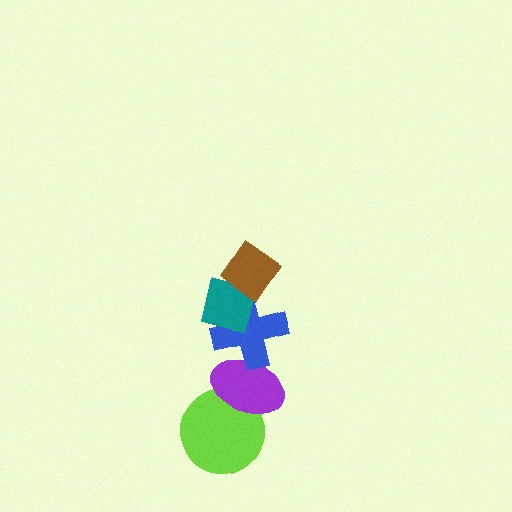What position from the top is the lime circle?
The lime circle is 5th from the top.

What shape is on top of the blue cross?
The teal square is on top of the blue cross.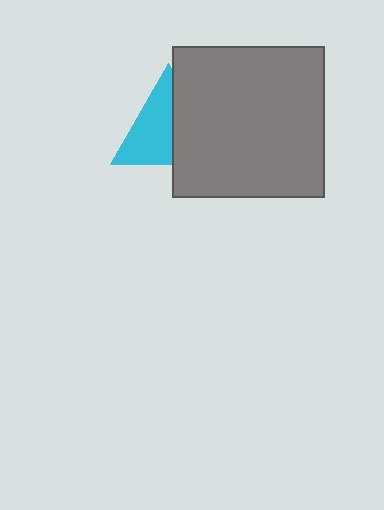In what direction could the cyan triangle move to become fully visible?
The cyan triangle could move left. That would shift it out from behind the gray square entirely.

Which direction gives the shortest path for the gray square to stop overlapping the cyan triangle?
Moving right gives the shortest separation.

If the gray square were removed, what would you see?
You would see the complete cyan triangle.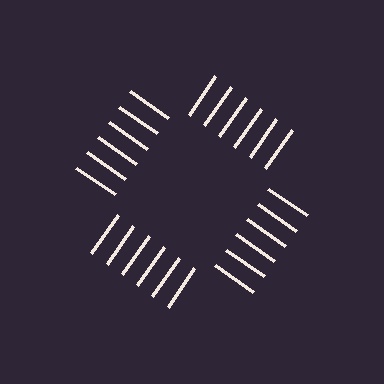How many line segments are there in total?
24 — 6 along each of the 4 edges.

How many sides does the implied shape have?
4 sides — the line-ends trace a square.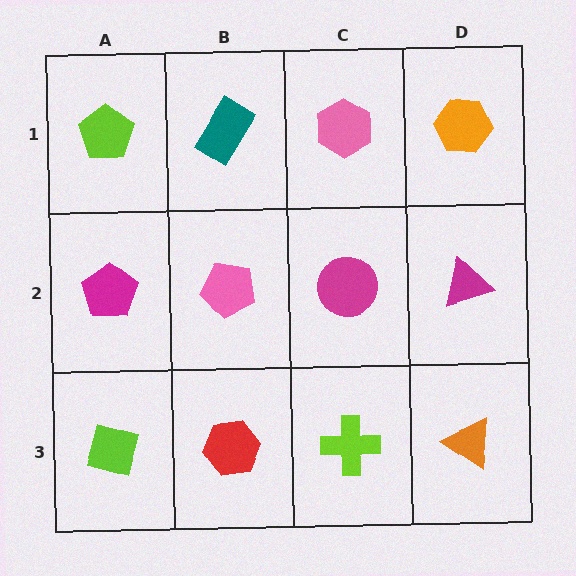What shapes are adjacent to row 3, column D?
A magenta triangle (row 2, column D), a lime cross (row 3, column C).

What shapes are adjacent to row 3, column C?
A magenta circle (row 2, column C), a red hexagon (row 3, column B), an orange triangle (row 3, column D).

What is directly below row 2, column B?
A red hexagon.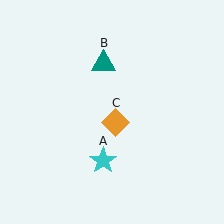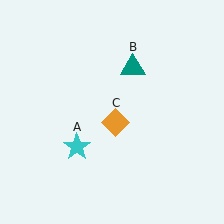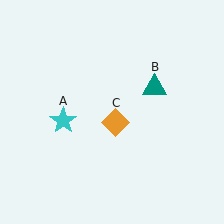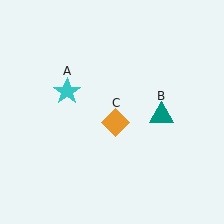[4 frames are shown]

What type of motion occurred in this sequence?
The cyan star (object A), teal triangle (object B) rotated clockwise around the center of the scene.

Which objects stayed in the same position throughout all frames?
Orange diamond (object C) remained stationary.